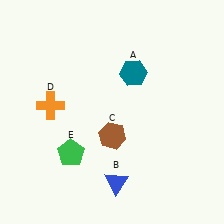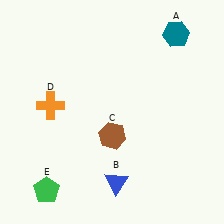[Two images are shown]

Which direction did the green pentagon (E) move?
The green pentagon (E) moved down.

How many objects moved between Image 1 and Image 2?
2 objects moved between the two images.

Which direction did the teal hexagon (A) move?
The teal hexagon (A) moved right.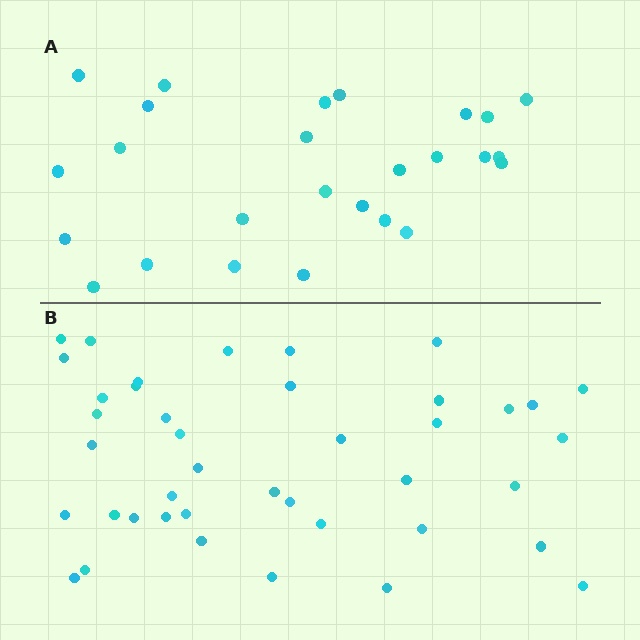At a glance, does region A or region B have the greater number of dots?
Region B (the bottom region) has more dots.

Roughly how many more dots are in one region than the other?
Region B has approximately 15 more dots than region A.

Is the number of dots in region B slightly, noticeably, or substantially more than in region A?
Region B has substantially more. The ratio is roughly 1.6 to 1.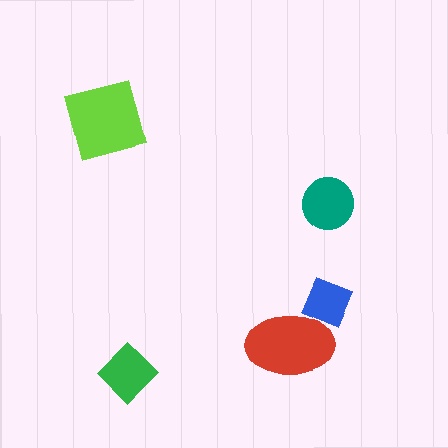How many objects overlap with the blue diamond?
1 object overlaps with the blue diamond.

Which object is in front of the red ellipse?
The blue diamond is in front of the red ellipse.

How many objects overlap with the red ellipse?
1 object overlaps with the red ellipse.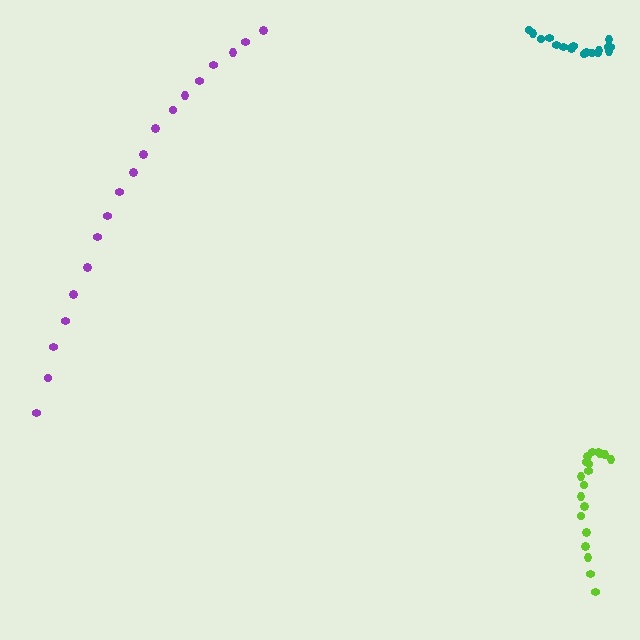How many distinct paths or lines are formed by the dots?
There are 3 distinct paths.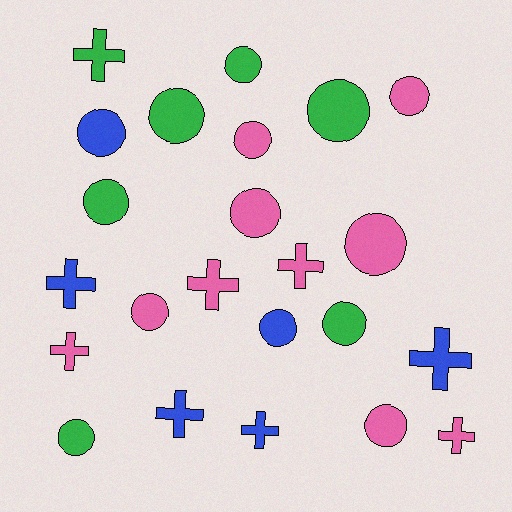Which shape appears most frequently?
Circle, with 14 objects.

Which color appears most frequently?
Pink, with 10 objects.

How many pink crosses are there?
There are 4 pink crosses.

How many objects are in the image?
There are 23 objects.